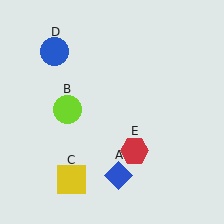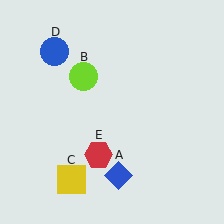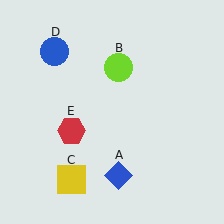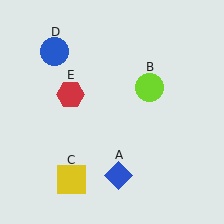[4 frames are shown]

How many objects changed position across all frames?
2 objects changed position: lime circle (object B), red hexagon (object E).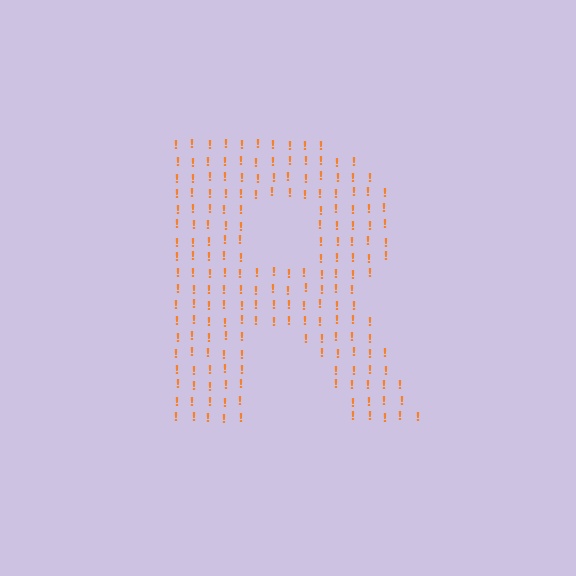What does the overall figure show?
The overall figure shows the letter R.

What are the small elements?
The small elements are exclamation marks.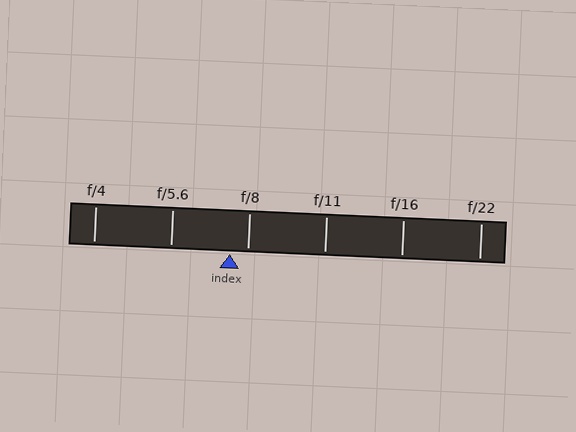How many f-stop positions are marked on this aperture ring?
There are 6 f-stop positions marked.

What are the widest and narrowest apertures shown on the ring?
The widest aperture shown is f/4 and the narrowest is f/22.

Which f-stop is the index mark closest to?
The index mark is closest to f/8.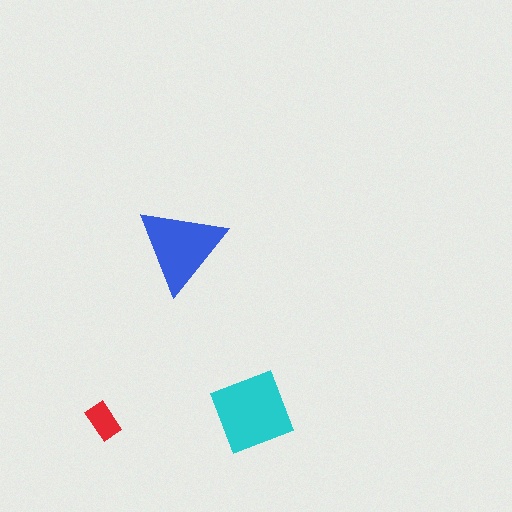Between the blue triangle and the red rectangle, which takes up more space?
The blue triangle.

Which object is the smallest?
The red rectangle.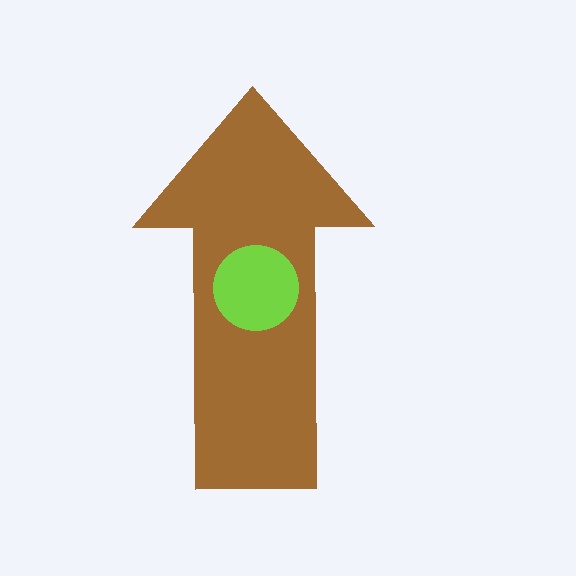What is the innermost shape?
The lime circle.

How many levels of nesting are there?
2.